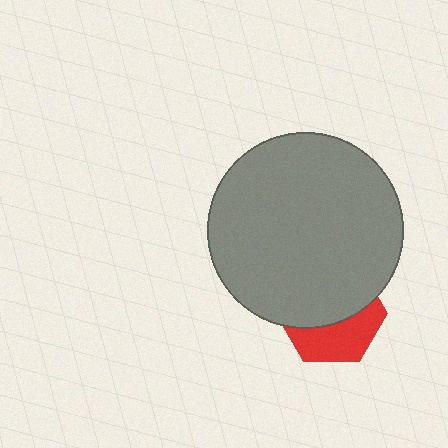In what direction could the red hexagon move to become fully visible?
The red hexagon could move down. That would shift it out from behind the gray circle entirely.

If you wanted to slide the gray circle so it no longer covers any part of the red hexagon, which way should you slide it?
Slide it up — that is the most direct way to separate the two shapes.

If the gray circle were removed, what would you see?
You would see the complete red hexagon.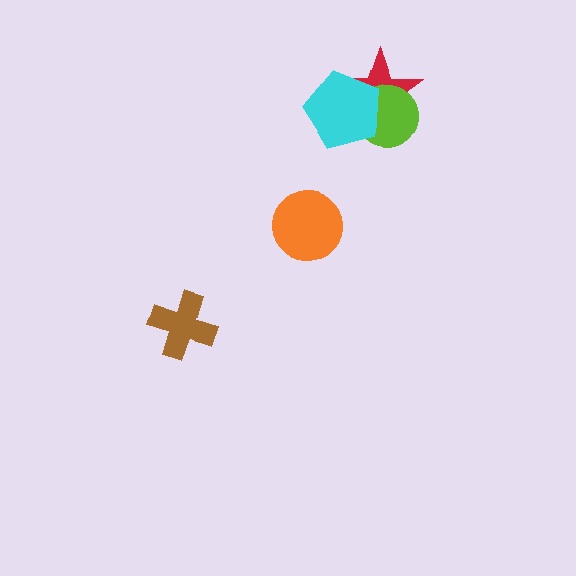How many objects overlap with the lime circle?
2 objects overlap with the lime circle.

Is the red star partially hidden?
Yes, it is partially covered by another shape.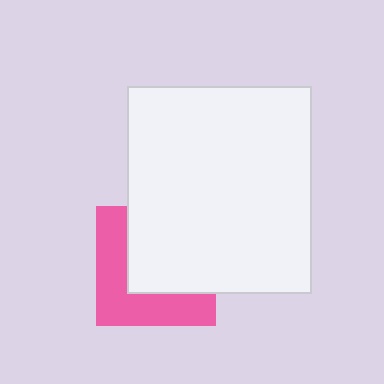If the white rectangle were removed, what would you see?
You would see the complete pink square.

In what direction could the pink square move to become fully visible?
The pink square could move toward the lower-left. That would shift it out from behind the white rectangle entirely.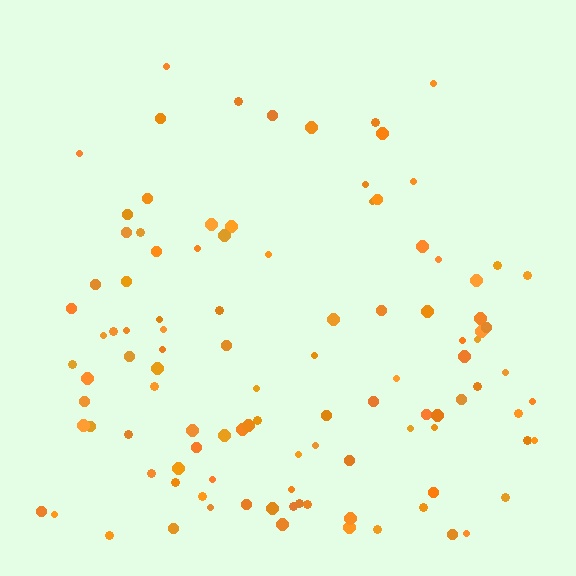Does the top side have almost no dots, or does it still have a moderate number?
Still a moderate number, just noticeably fewer than the bottom.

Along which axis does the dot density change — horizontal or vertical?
Vertical.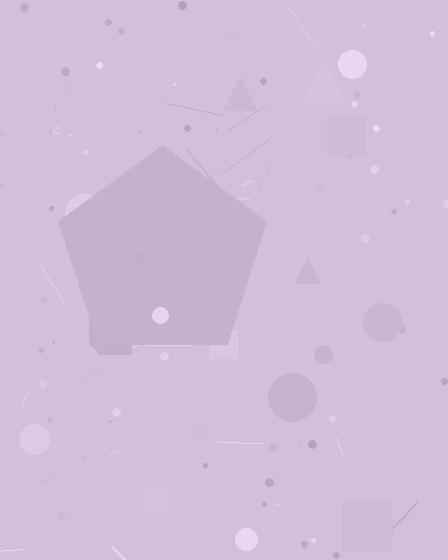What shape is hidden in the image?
A pentagon is hidden in the image.